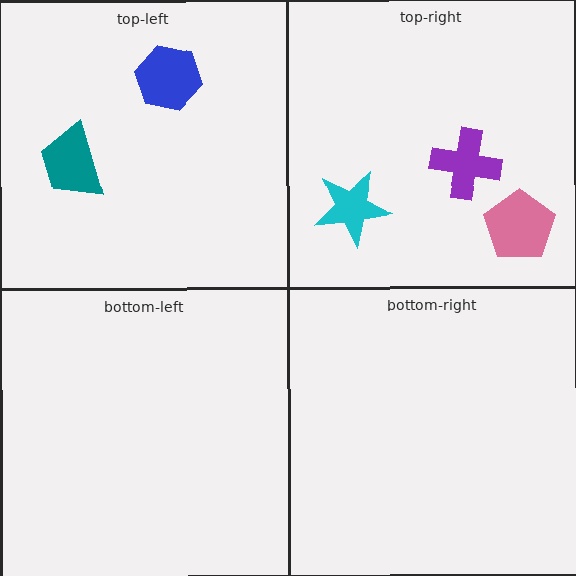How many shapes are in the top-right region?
3.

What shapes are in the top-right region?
The pink pentagon, the cyan star, the purple cross.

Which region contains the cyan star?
The top-right region.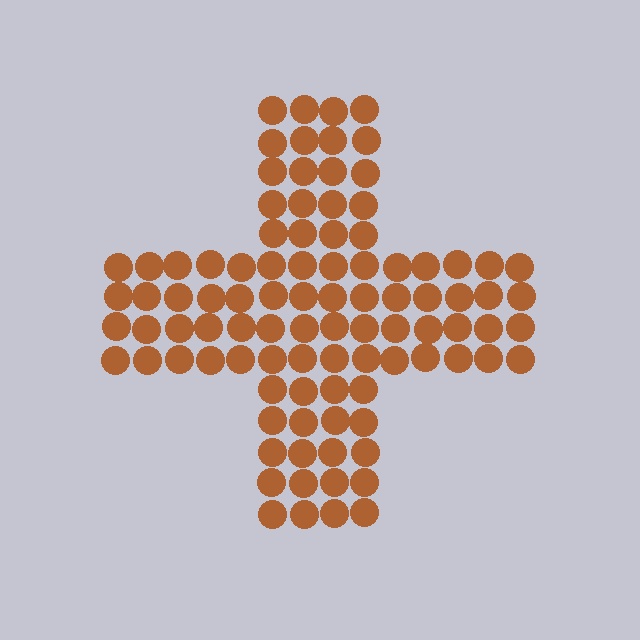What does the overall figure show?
The overall figure shows a cross.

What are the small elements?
The small elements are circles.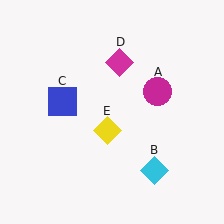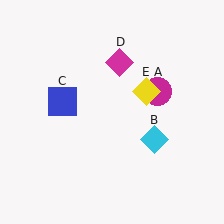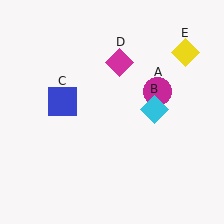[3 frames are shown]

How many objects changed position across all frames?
2 objects changed position: cyan diamond (object B), yellow diamond (object E).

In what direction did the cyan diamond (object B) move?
The cyan diamond (object B) moved up.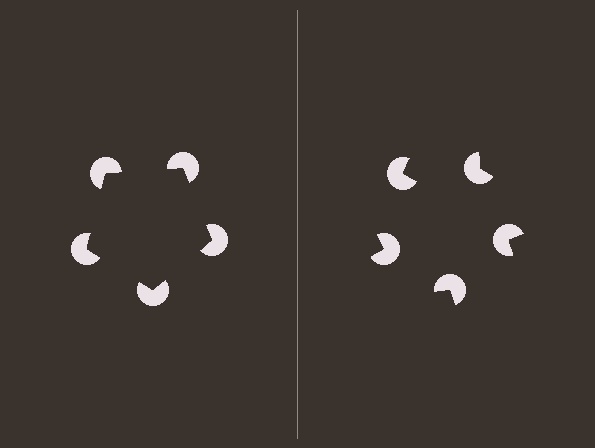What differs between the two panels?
The pac-man discs are positioned identically on both sides; only the wedge orientations differ. On the left they align to a pentagon; on the right they are misaligned.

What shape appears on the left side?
An illusory pentagon.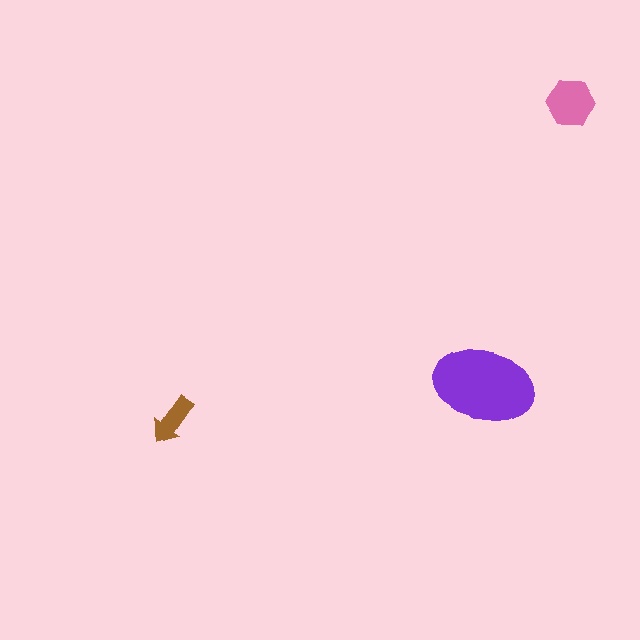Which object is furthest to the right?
The pink hexagon is rightmost.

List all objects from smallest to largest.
The brown arrow, the pink hexagon, the purple ellipse.